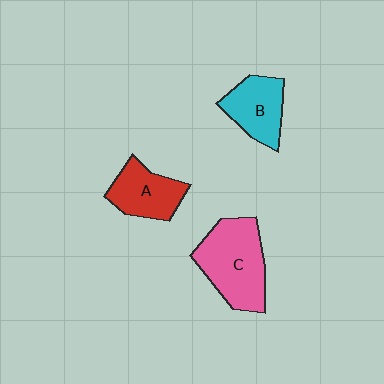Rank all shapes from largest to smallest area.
From largest to smallest: C (pink), A (red), B (cyan).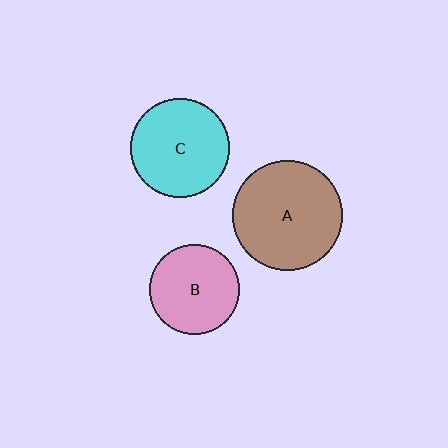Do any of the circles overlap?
No, none of the circles overlap.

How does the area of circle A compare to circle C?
Approximately 1.2 times.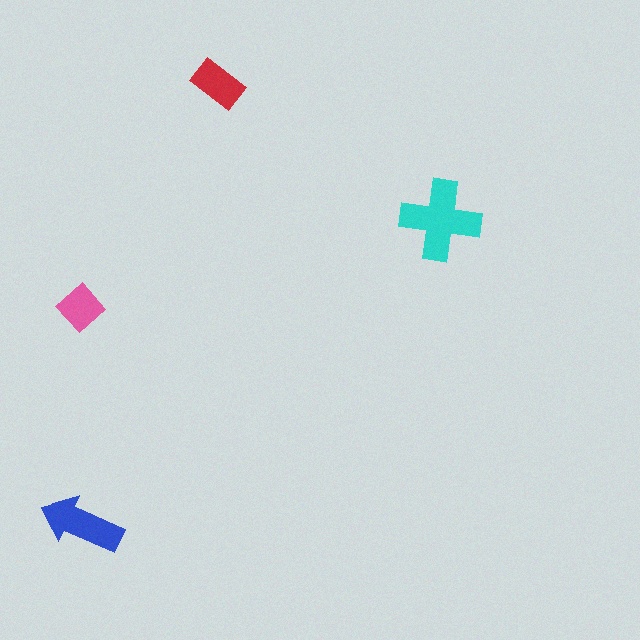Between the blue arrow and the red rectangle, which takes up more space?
The blue arrow.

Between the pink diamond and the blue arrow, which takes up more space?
The blue arrow.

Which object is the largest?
The cyan cross.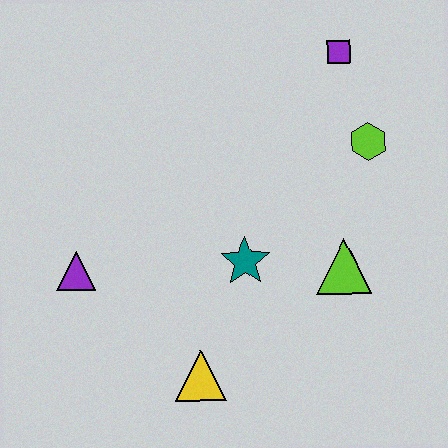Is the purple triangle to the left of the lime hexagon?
Yes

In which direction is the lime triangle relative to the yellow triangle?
The lime triangle is to the right of the yellow triangle.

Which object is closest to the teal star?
The lime triangle is closest to the teal star.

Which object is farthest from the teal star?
The purple square is farthest from the teal star.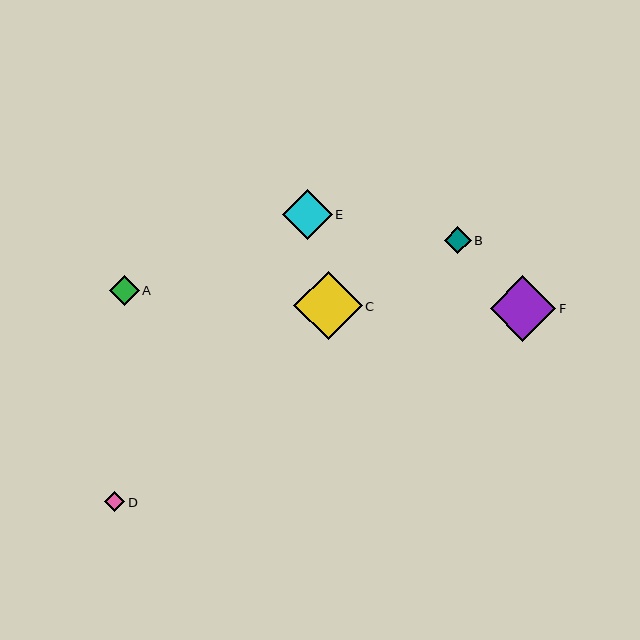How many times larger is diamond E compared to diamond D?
Diamond E is approximately 2.4 times the size of diamond D.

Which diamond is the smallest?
Diamond D is the smallest with a size of approximately 21 pixels.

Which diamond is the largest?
Diamond C is the largest with a size of approximately 68 pixels.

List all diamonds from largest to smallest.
From largest to smallest: C, F, E, A, B, D.